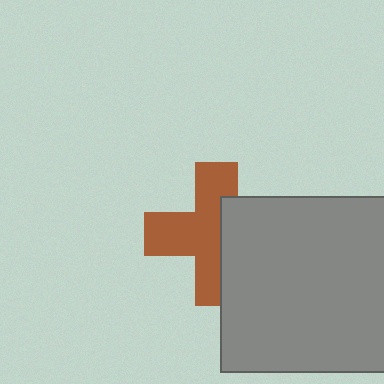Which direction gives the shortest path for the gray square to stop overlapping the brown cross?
Moving right gives the shortest separation.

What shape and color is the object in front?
The object in front is a gray square.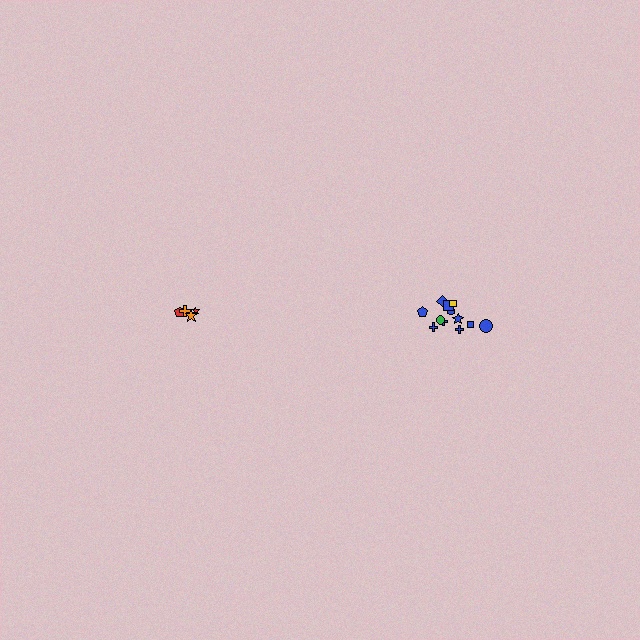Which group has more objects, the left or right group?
The right group.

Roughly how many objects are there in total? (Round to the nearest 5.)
Roughly 15 objects in total.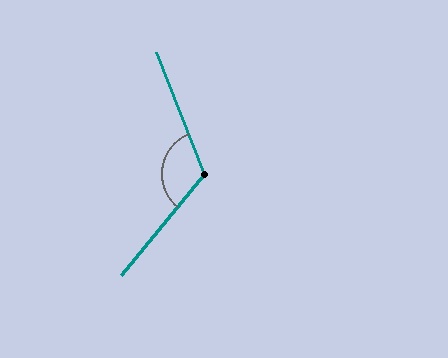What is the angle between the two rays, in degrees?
Approximately 119 degrees.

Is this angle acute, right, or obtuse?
It is obtuse.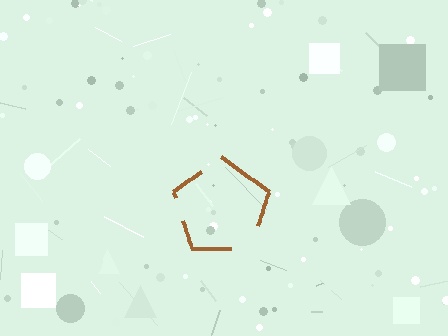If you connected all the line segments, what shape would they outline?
They would outline a pentagon.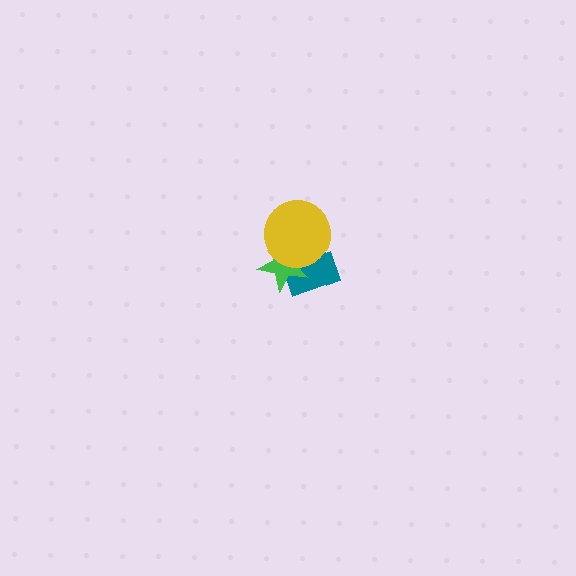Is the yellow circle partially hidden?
No, no other shape covers it.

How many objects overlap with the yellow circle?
2 objects overlap with the yellow circle.